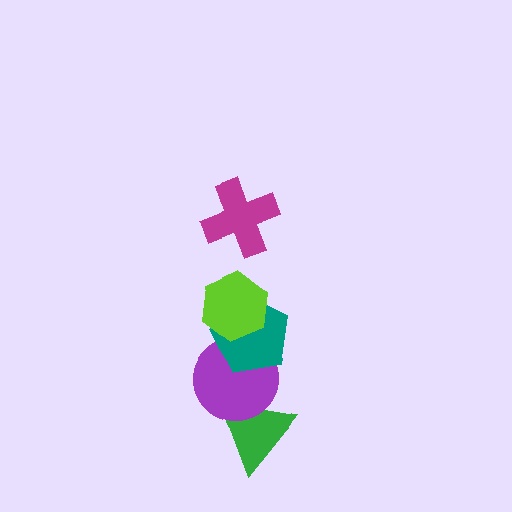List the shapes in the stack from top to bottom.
From top to bottom: the magenta cross, the lime hexagon, the teal pentagon, the purple circle, the green triangle.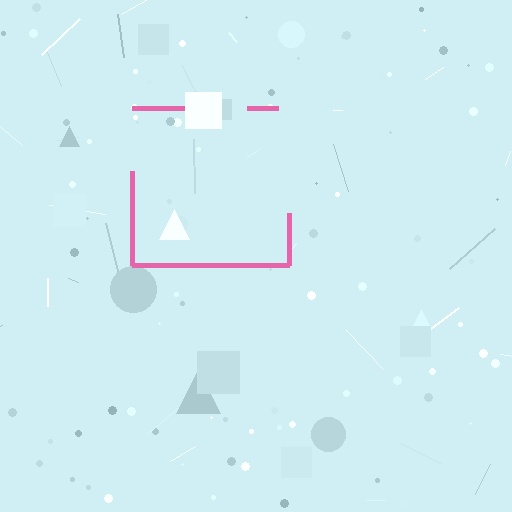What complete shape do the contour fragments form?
The contour fragments form a square.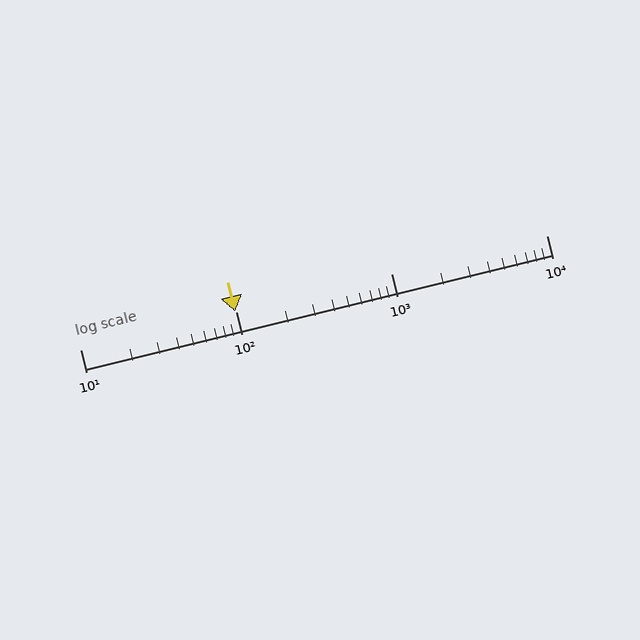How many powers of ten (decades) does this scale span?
The scale spans 3 decades, from 10 to 10000.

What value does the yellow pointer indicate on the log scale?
The pointer indicates approximately 99.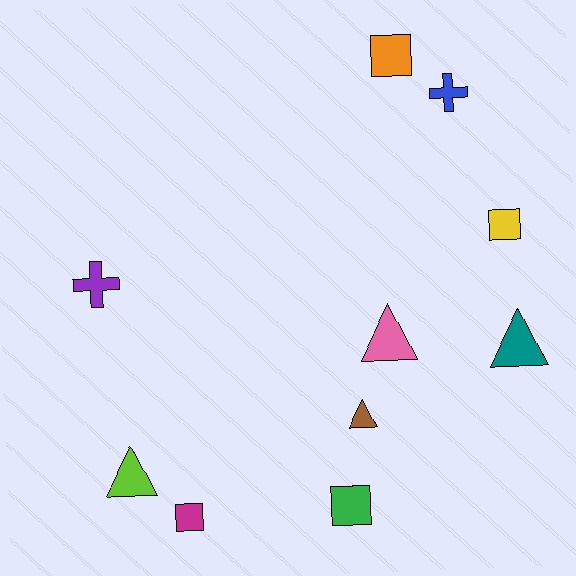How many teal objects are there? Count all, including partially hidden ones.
There is 1 teal object.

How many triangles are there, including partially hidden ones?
There are 4 triangles.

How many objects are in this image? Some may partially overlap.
There are 10 objects.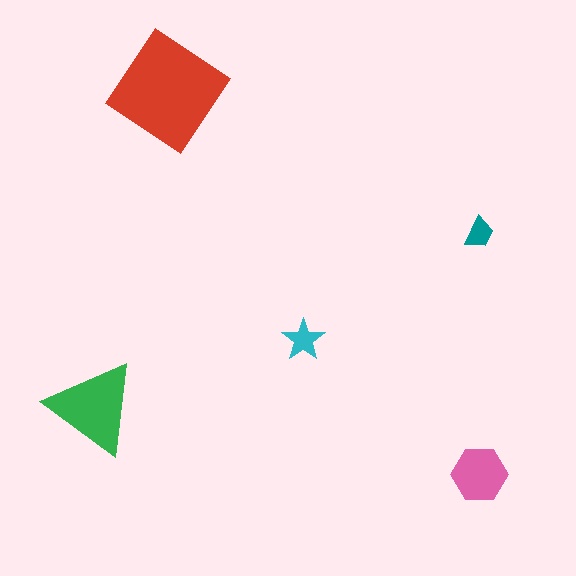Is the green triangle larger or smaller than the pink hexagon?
Larger.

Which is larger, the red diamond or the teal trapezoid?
The red diamond.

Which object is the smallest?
The teal trapezoid.